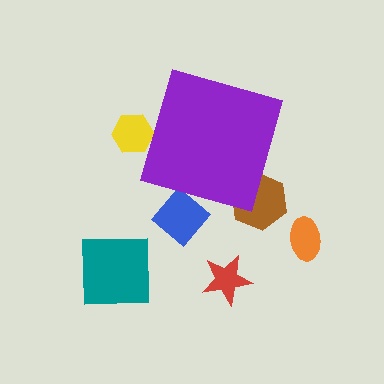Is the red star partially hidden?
No, the red star is fully visible.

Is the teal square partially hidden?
No, the teal square is fully visible.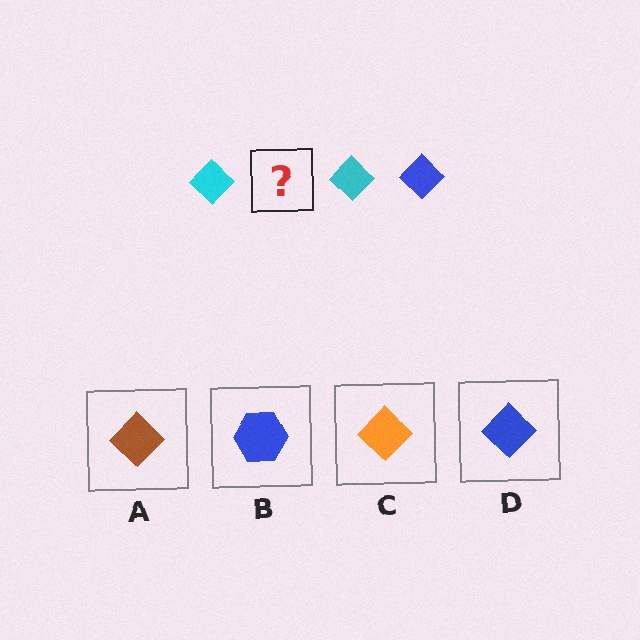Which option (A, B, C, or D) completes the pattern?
D.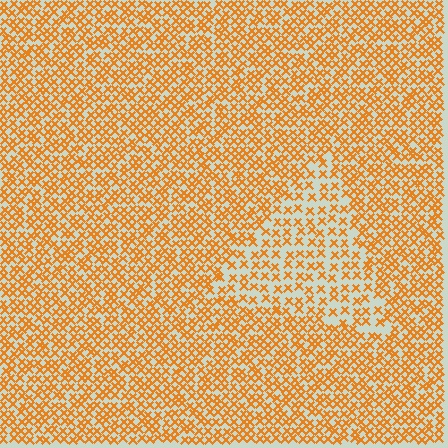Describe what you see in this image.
The image contains small orange elements arranged at two different densities. A triangle-shaped region is visible where the elements are less densely packed than the surrounding area.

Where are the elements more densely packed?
The elements are more densely packed outside the triangle boundary.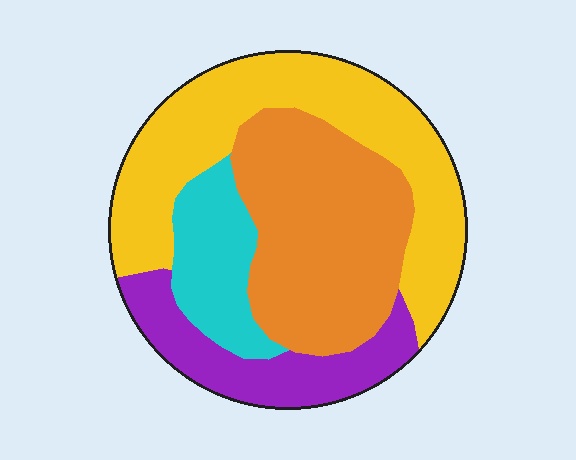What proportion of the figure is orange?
Orange takes up between a third and a half of the figure.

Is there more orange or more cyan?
Orange.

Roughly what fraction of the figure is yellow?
Yellow takes up between a quarter and a half of the figure.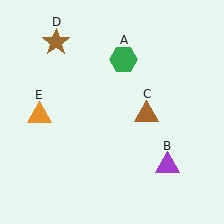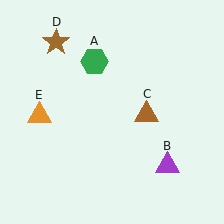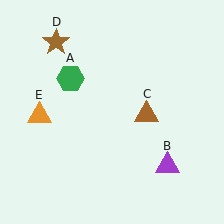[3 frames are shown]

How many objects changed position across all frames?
1 object changed position: green hexagon (object A).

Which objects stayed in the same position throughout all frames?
Purple triangle (object B) and brown triangle (object C) and brown star (object D) and orange triangle (object E) remained stationary.